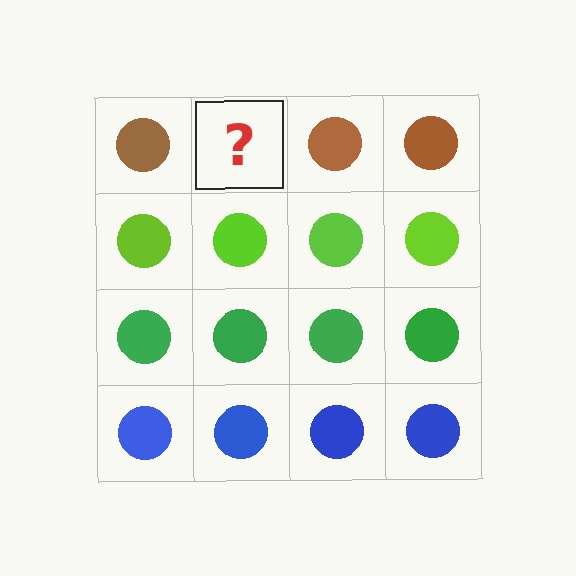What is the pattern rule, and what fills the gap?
The rule is that each row has a consistent color. The gap should be filled with a brown circle.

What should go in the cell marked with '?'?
The missing cell should contain a brown circle.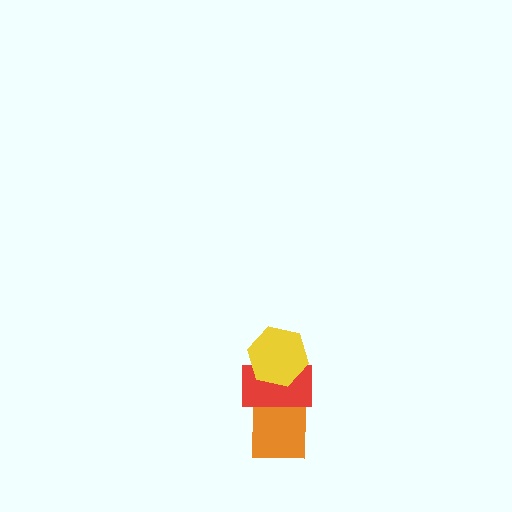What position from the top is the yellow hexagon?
The yellow hexagon is 1st from the top.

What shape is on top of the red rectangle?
The yellow hexagon is on top of the red rectangle.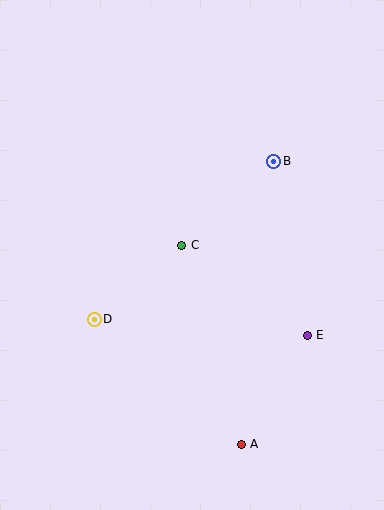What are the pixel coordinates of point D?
Point D is at (94, 319).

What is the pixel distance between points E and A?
The distance between E and A is 127 pixels.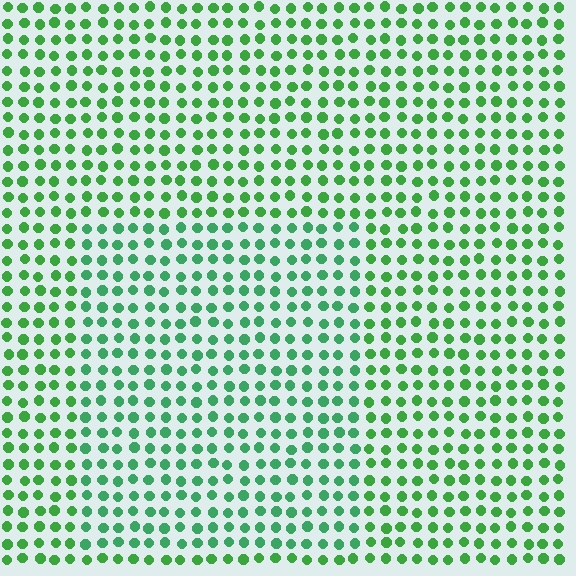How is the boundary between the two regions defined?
The boundary is defined purely by a slight shift in hue (about 21 degrees). Spacing, size, and orientation are identical on both sides.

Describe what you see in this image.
The image is filled with small green elements in a uniform arrangement. A rectangle-shaped region is visible where the elements are tinted to a slightly different hue, forming a subtle color boundary.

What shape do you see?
I see a rectangle.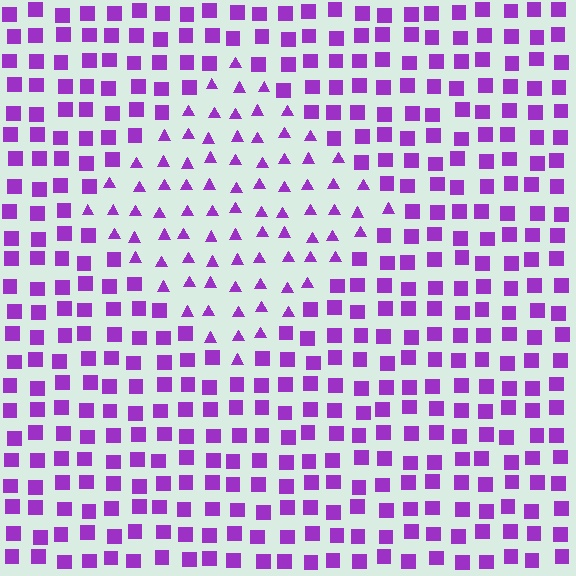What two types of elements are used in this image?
The image uses triangles inside the diamond region and squares outside it.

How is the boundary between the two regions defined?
The boundary is defined by a change in element shape: triangles inside vs. squares outside. All elements share the same color and spacing.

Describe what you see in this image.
The image is filled with small purple elements arranged in a uniform grid. A diamond-shaped region contains triangles, while the surrounding area contains squares. The boundary is defined purely by the change in element shape.